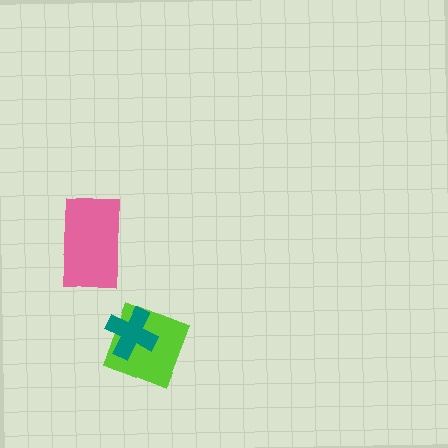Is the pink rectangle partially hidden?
No, no other shape covers it.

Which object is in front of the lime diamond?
The teal cross is in front of the lime diamond.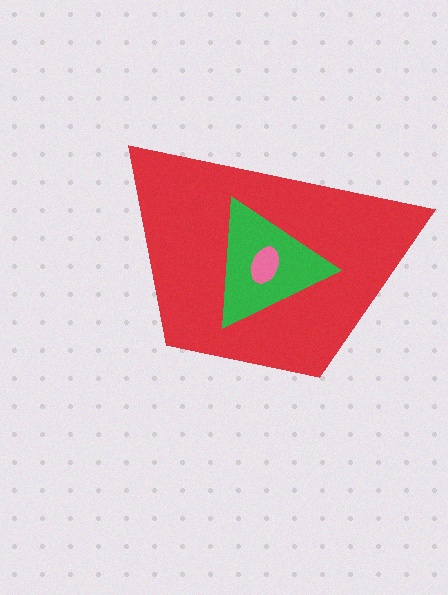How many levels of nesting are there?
3.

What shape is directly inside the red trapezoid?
The green triangle.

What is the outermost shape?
The red trapezoid.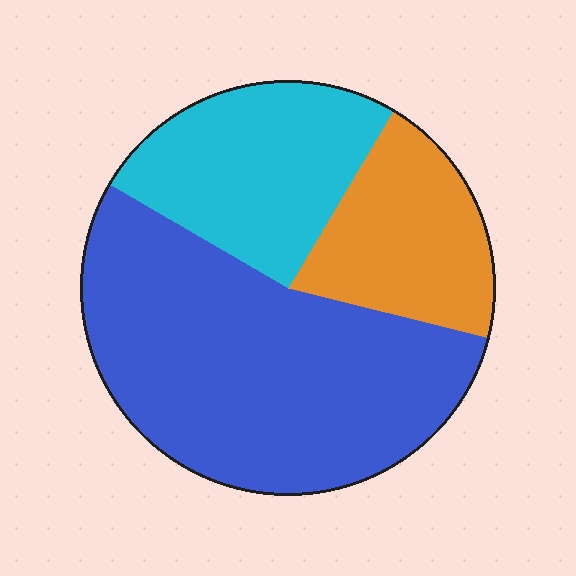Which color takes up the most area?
Blue, at roughly 55%.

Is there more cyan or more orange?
Cyan.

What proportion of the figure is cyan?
Cyan covers about 25% of the figure.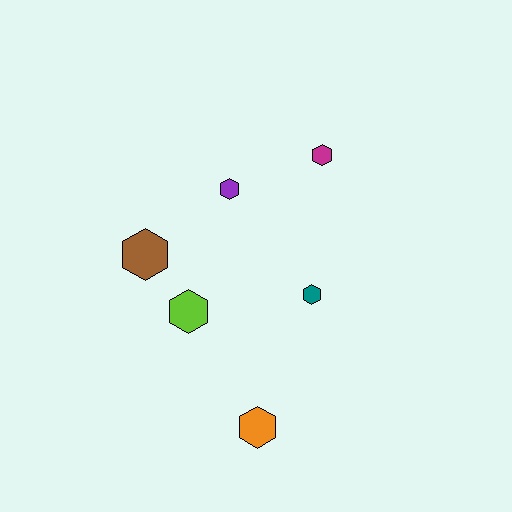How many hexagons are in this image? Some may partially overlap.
There are 6 hexagons.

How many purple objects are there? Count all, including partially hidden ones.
There is 1 purple object.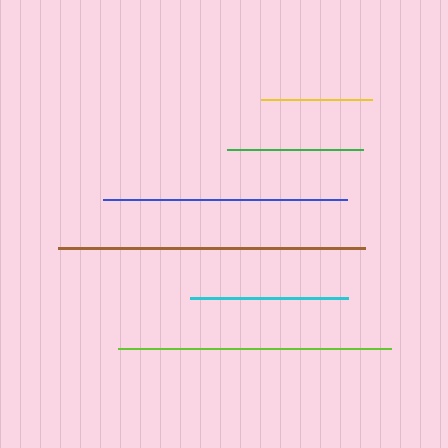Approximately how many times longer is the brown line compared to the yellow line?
The brown line is approximately 2.8 times the length of the yellow line.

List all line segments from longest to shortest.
From longest to shortest: brown, lime, blue, cyan, green, yellow.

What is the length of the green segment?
The green segment is approximately 136 pixels long.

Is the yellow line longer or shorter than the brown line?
The brown line is longer than the yellow line.